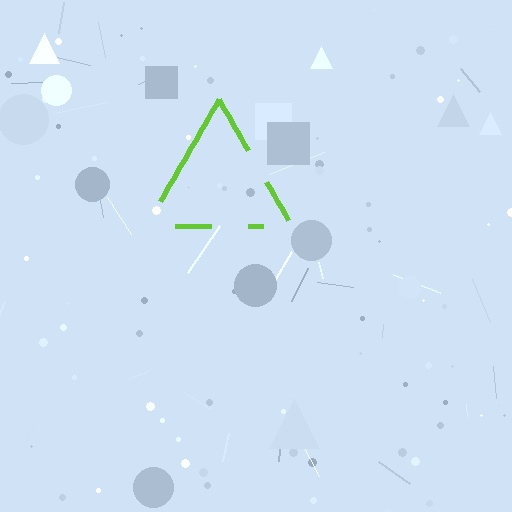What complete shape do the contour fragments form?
The contour fragments form a triangle.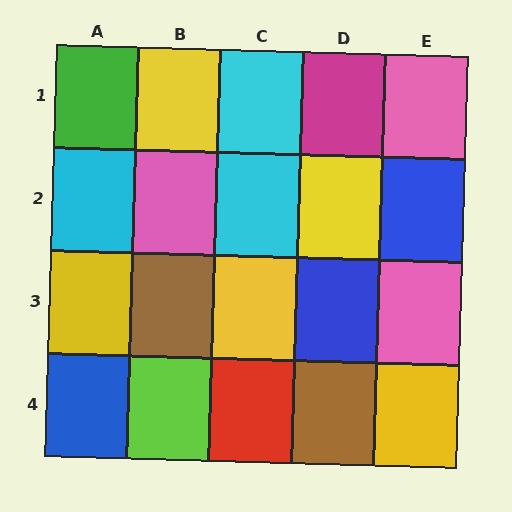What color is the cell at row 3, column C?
Yellow.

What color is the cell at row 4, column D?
Brown.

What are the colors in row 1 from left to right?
Green, yellow, cyan, magenta, pink.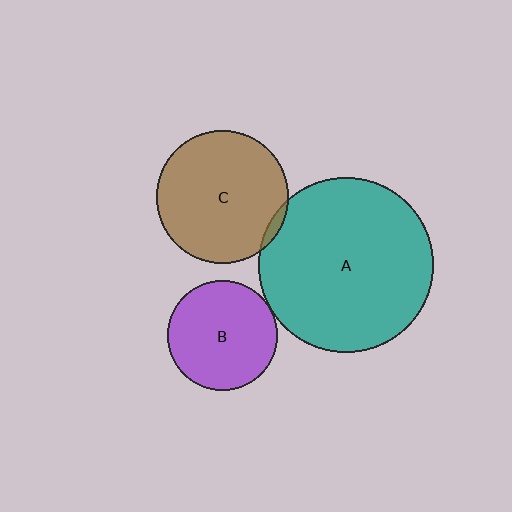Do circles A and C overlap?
Yes.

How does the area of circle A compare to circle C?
Approximately 1.7 times.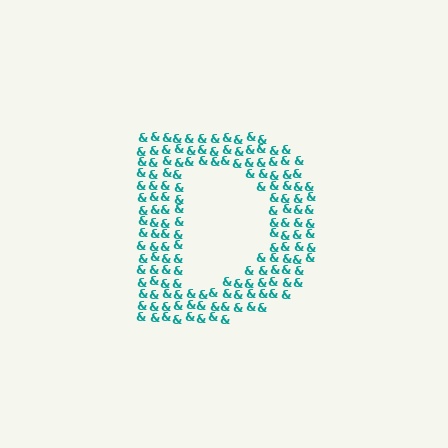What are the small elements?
The small elements are ampersands.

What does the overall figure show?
The overall figure shows the letter D.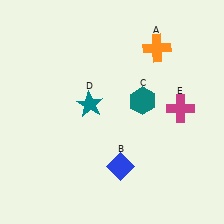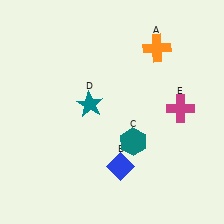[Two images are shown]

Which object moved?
The teal hexagon (C) moved down.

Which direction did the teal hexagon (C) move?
The teal hexagon (C) moved down.